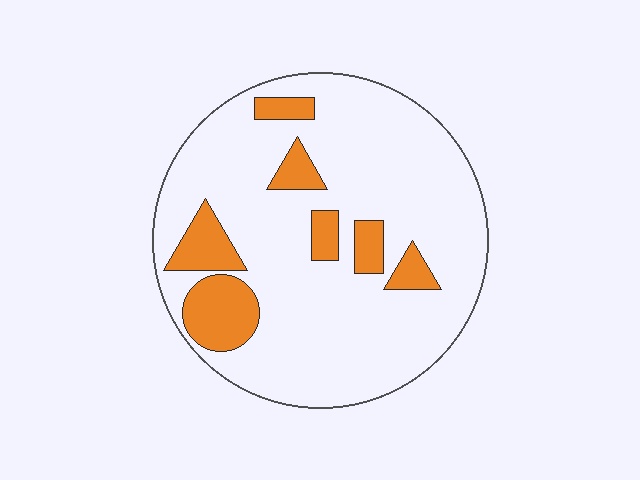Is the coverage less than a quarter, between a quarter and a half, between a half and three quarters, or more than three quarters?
Less than a quarter.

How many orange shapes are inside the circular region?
7.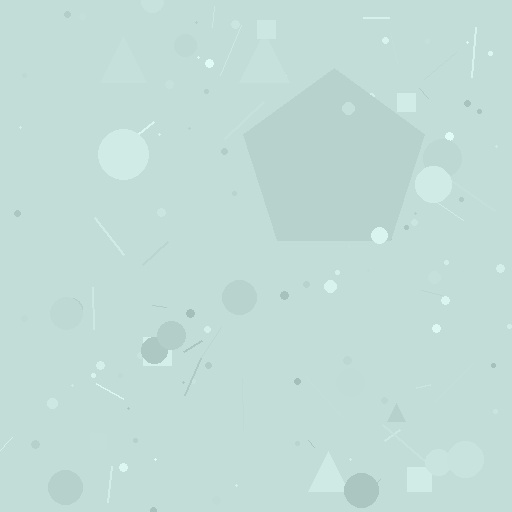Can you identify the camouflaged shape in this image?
The camouflaged shape is a pentagon.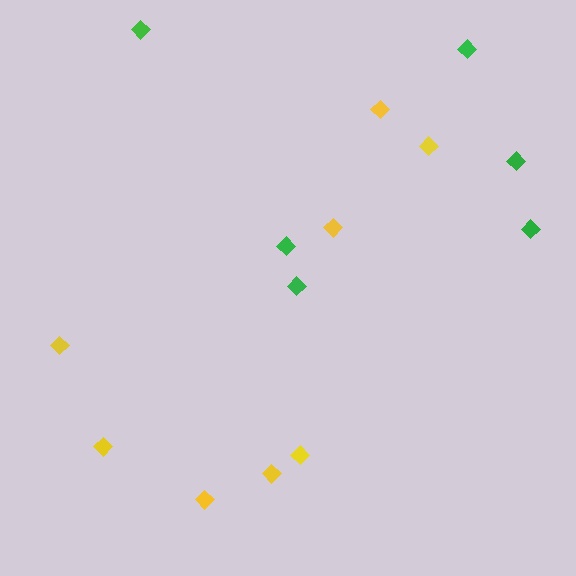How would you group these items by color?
There are 2 groups: one group of yellow diamonds (8) and one group of green diamonds (6).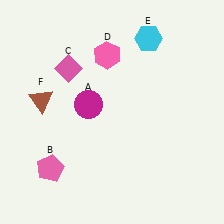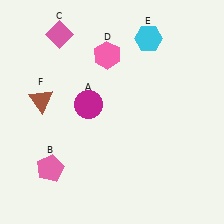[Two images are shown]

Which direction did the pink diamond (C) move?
The pink diamond (C) moved up.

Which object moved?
The pink diamond (C) moved up.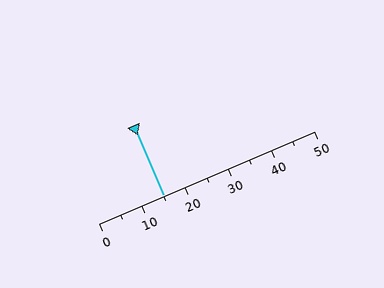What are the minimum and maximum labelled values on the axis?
The axis runs from 0 to 50.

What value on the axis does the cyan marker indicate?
The marker indicates approximately 15.